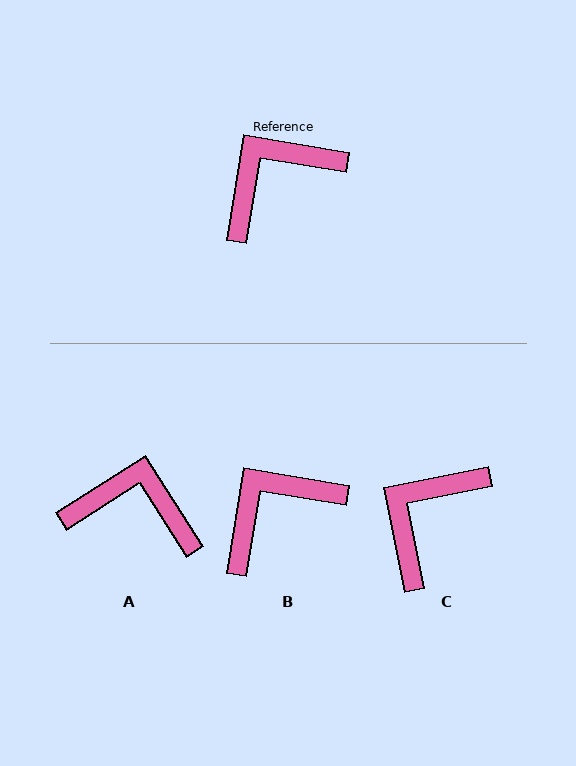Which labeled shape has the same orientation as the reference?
B.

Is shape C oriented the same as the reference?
No, it is off by about 21 degrees.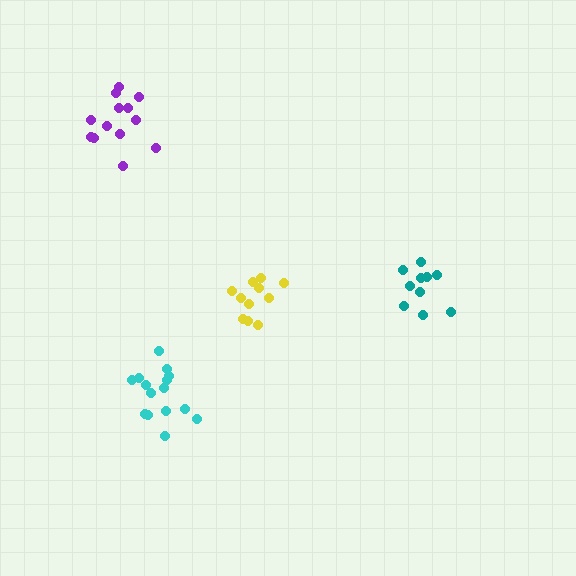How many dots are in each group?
Group 1: 11 dots, Group 2: 15 dots, Group 3: 13 dots, Group 4: 10 dots (49 total).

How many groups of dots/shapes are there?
There are 4 groups.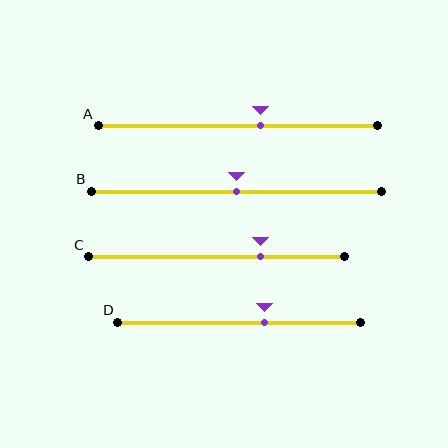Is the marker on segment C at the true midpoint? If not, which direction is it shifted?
No, the marker on segment C is shifted to the right by about 17% of the segment length.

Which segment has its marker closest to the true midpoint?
Segment B has its marker closest to the true midpoint.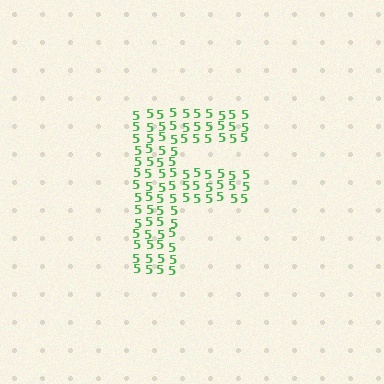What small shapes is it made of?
It is made of small digit 5's.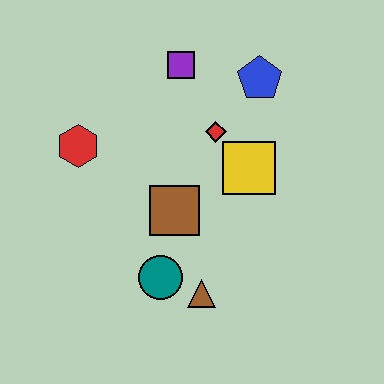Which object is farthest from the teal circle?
The blue pentagon is farthest from the teal circle.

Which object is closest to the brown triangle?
The teal circle is closest to the brown triangle.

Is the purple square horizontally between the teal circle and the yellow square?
Yes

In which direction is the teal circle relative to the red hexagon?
The teal circle is below the red hexagon.